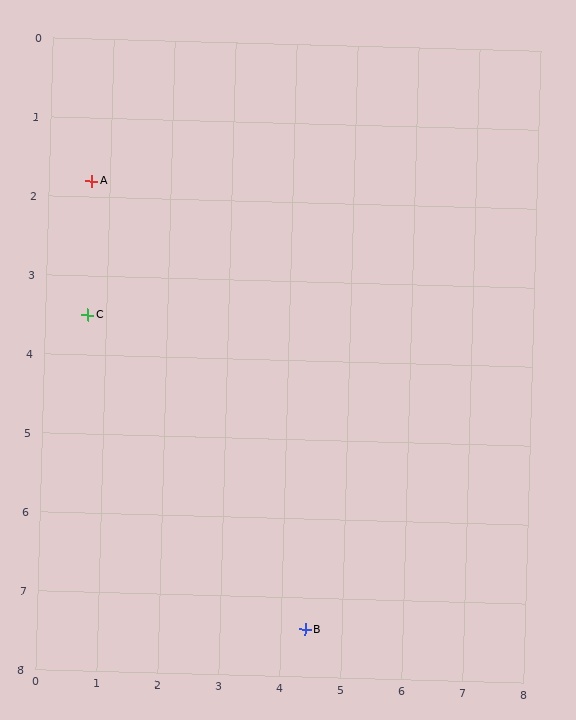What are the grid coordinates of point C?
Point C is at approximately (0.7, 3.5).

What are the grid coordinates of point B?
Point B is at approximately (4.4, 7.4).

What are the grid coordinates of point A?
Point A is at approximately (0.7, 1.8).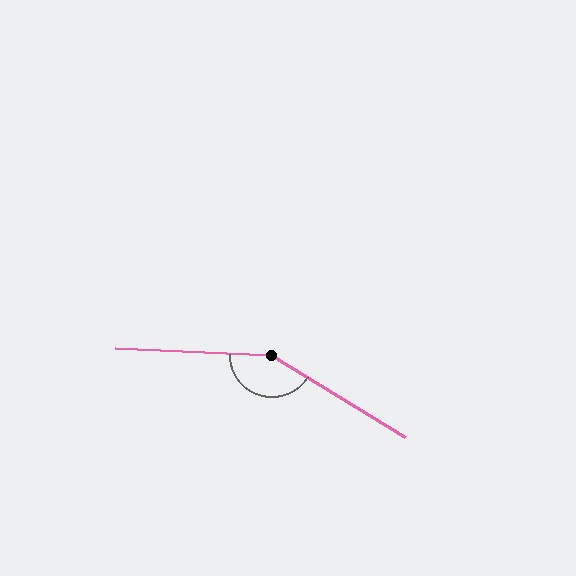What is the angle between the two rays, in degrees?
Approximately 151 degrees.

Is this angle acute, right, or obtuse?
It is obtuse.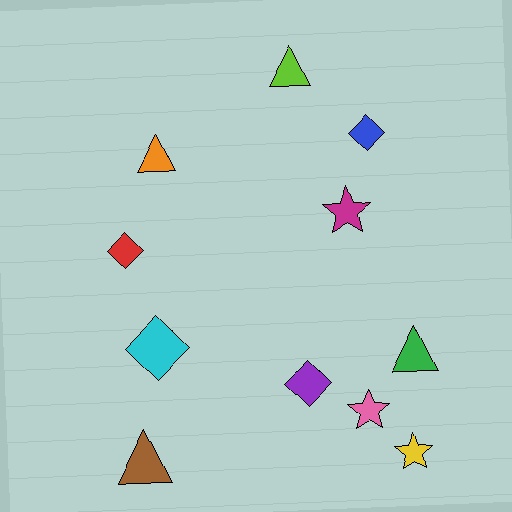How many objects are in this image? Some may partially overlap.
There are 11 objects.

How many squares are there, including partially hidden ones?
There are no squares.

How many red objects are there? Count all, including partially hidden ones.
There is 1 red object.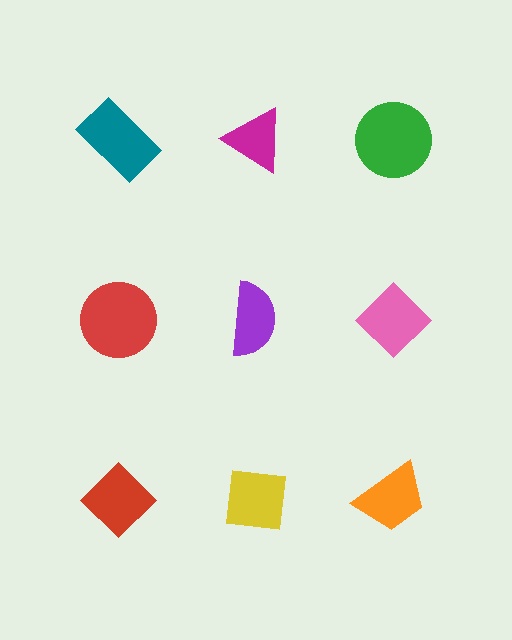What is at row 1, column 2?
A magenta triangle.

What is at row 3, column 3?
An orange trapezoid.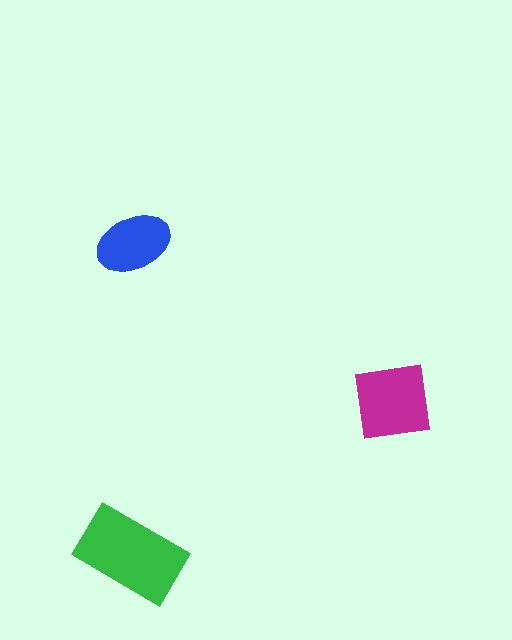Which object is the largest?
The green rectangle.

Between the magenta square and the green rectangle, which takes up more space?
The green rectangle.